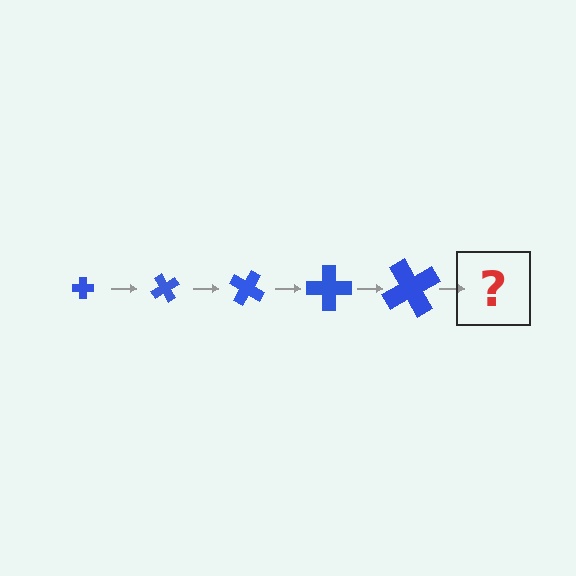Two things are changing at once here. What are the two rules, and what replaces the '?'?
The two rules are that the cross grows larger each step and it rotates 60 degrees each step. The '?' should be a cross, larger than the previous one and rotated 300 degrees from the start.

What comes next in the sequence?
The next element should be a cross, larger than the previous one and rotated 300 degrees from the start.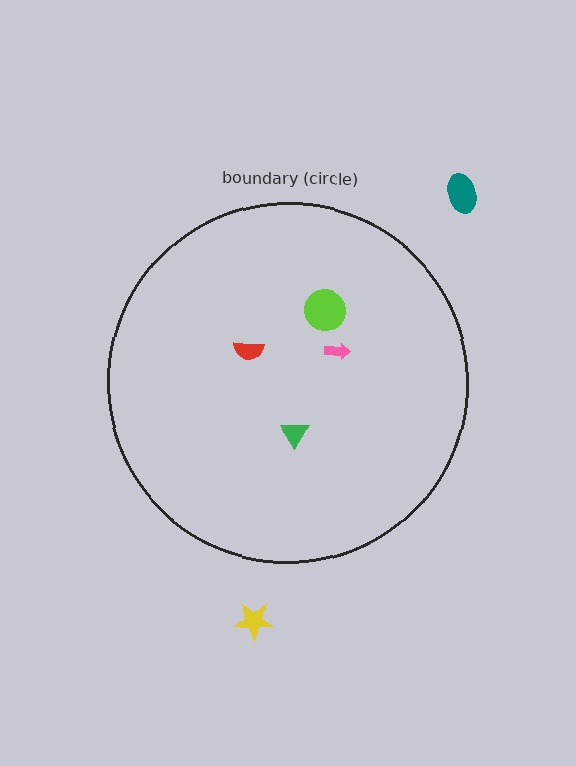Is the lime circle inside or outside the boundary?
Inside.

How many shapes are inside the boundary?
4 inside, 2 outside.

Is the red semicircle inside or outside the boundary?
Inside.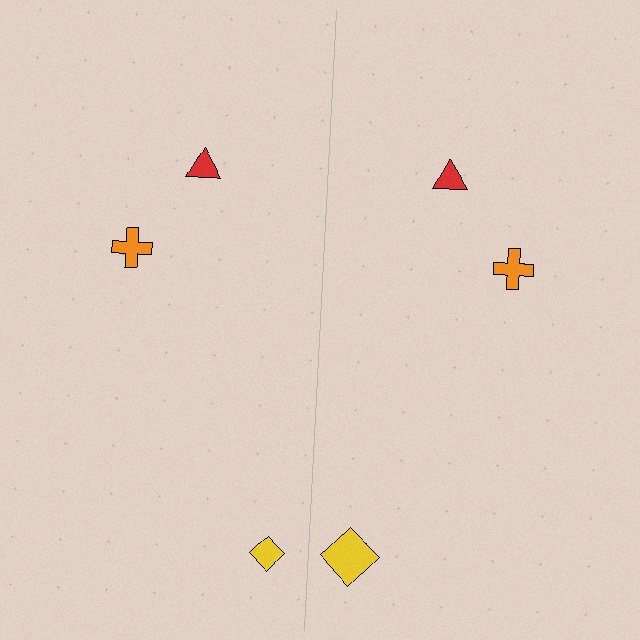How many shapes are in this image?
There are 6 shapes in this image.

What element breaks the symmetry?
The yellow diamond on the right side has a different size than its mirror counterpart.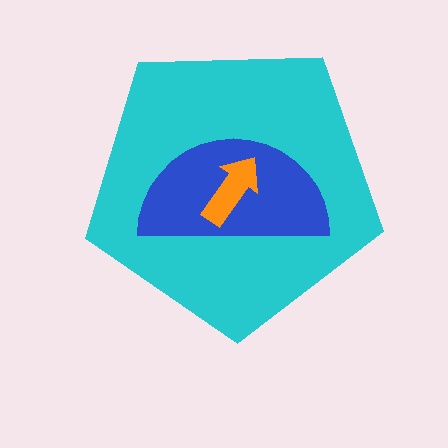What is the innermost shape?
The orange arrow.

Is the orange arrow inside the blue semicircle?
Yes.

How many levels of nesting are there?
3.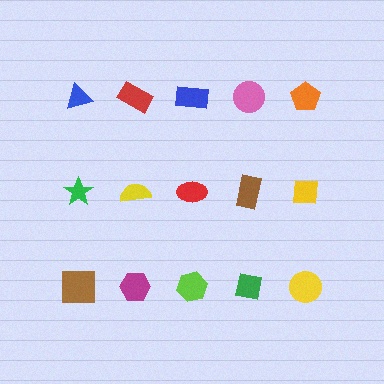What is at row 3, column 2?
A magenta hexagon.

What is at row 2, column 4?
A brown rectangle.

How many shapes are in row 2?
5 shapes.